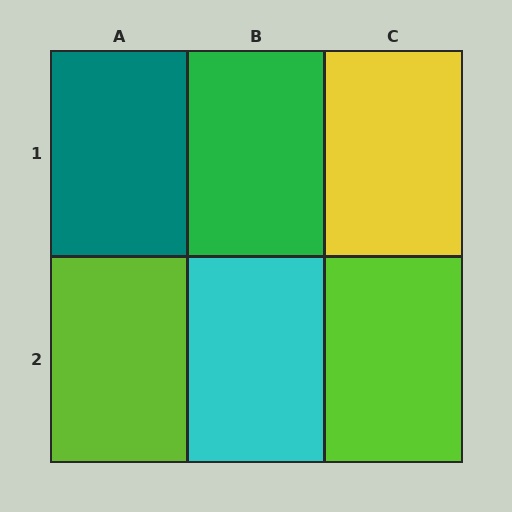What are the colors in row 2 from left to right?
Lime, cyan, lime.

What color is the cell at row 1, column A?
Teal.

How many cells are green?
1 cell is green.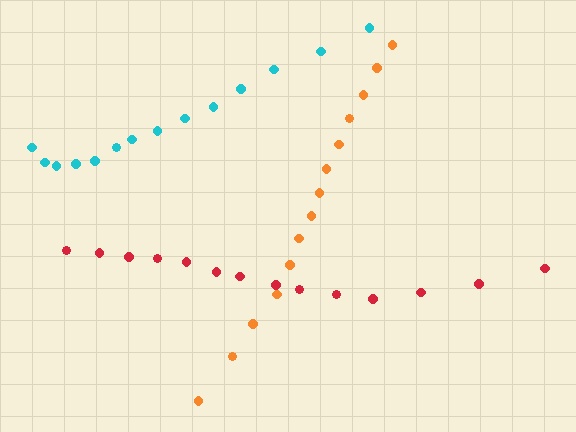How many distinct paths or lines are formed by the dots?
There are 3 distinct paths.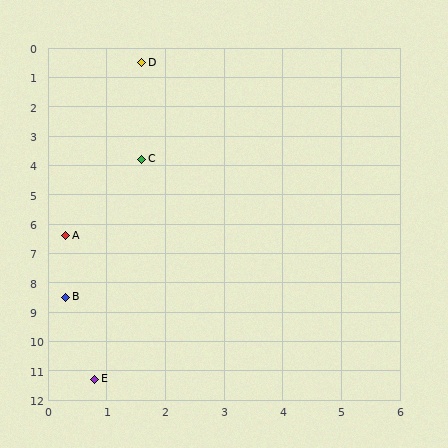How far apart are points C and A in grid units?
Points C and A are about 2.9 grid units apart.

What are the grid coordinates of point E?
Point E is at approximately (0.8, 11.3).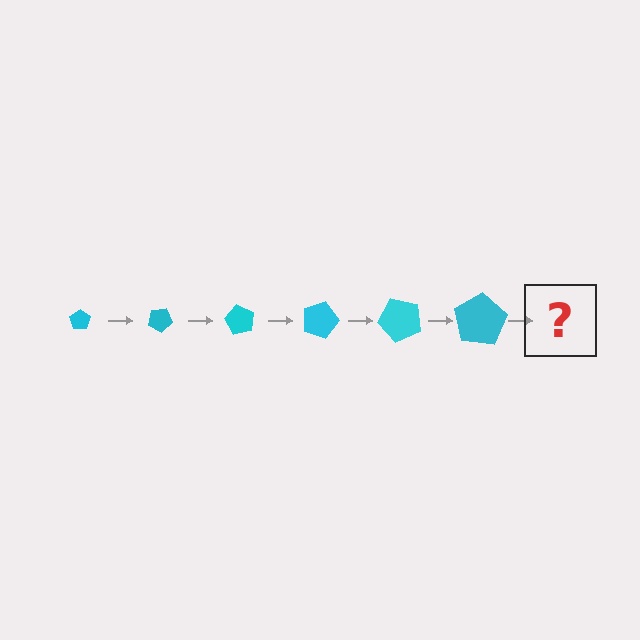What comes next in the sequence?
The next element should be a pentagon, larger than the previous one and rotated 180 degrees from the start.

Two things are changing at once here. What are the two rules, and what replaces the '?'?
The two rules are that the pentagon grows larger each step and it rotates 30 degrees each step. The '?' should be a pentagon, larger than the previous one and rotated 180 degrees from the start.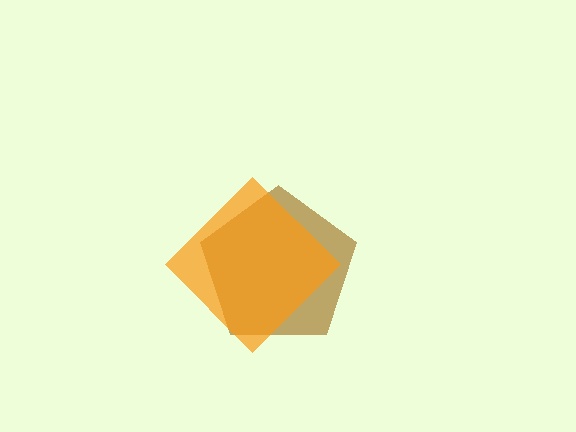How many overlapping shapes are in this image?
There are 2 overlapping shapes in the image.